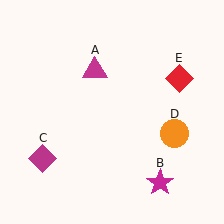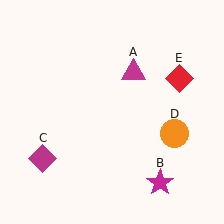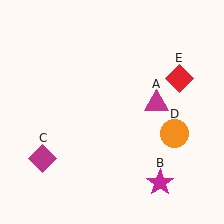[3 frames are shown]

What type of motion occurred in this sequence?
The magenta triangle (object A) rotated clockwise around the center of the scene.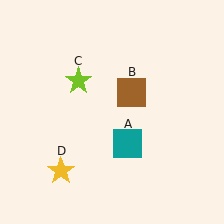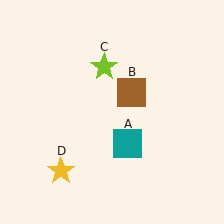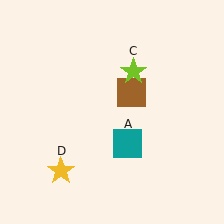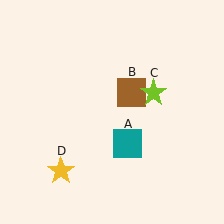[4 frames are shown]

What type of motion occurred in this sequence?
The lime star (object C) rotated clockwise around the center of the scene.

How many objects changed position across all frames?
1 object changed position: lime star (object C).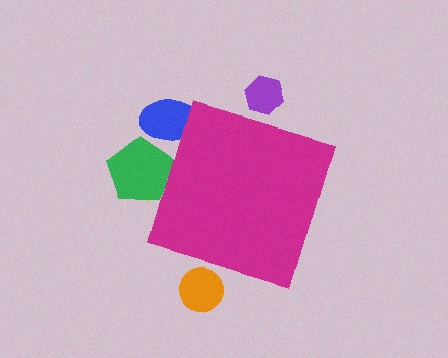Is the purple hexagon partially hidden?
Yes, the purple hexagon is partially hidden behind the magenta diamond.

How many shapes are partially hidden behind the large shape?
5 shapes are partially hidden.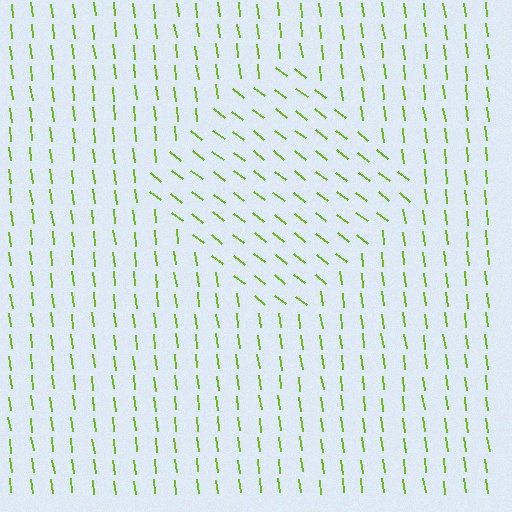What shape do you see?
I see a diamond.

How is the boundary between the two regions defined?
The boundary is defined purely by a change in line orientation (approximately 45 degrees difference). All lines are the same color and thickness.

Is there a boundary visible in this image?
Yes, there is a texture boundary formed by a change in line orientation.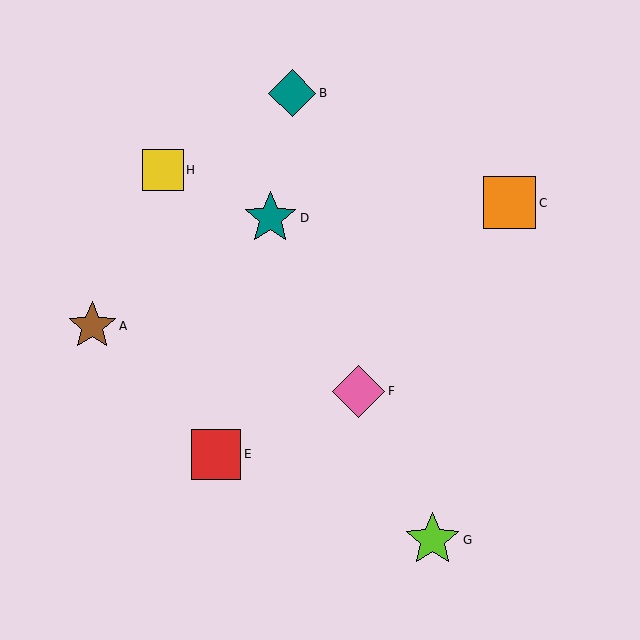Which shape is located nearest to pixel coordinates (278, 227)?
The teal star (labeled D) at (270, 218) is nearest to that location.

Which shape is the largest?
The lime star (labeled G) is the largest.